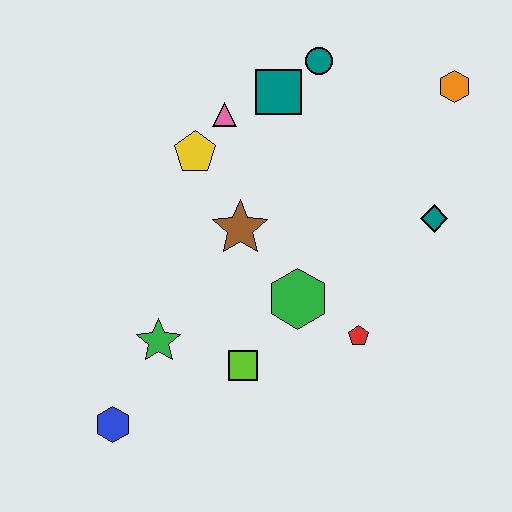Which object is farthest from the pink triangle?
The blue hexagon is farthest from the pink triangle.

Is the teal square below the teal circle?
Yes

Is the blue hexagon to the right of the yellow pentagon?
No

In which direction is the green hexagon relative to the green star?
The green hexagon is to the right of the green star.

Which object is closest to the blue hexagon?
The green star is closest to the blue hexagon.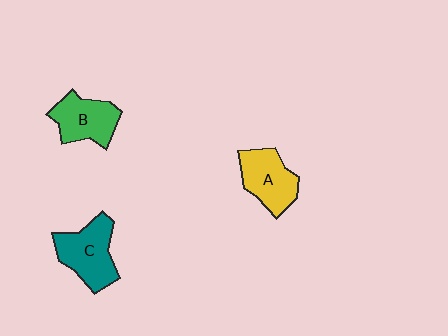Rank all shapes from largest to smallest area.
From largest to smallest: C (teal), A (yellow), B (green).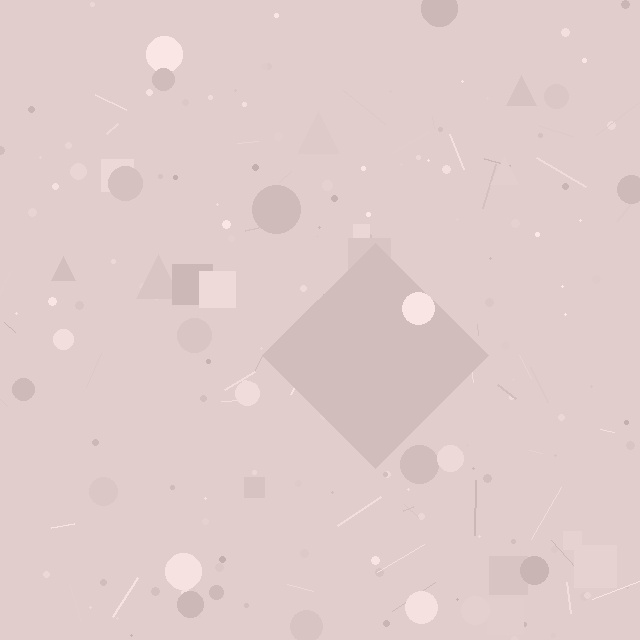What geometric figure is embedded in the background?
A diamond is embedded in the background.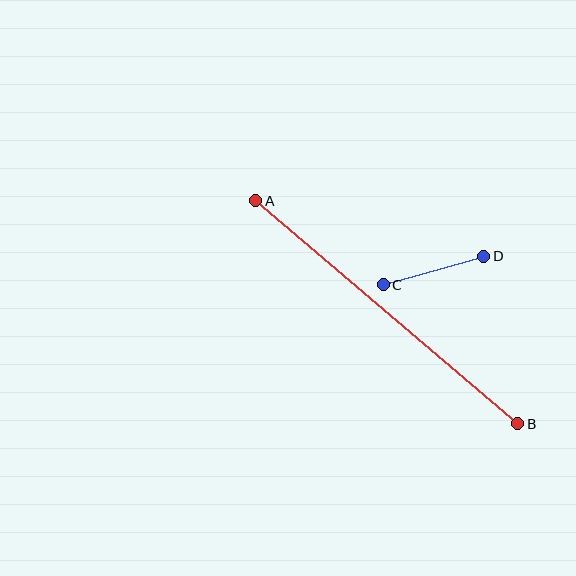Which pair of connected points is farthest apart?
Points A and B are farthest apart.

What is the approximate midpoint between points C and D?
The midpoint is at approximately (434, 271) pixels.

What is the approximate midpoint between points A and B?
The midpoint is at approximately (387, 312) pixels.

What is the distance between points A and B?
The distance is approximately 344 pixels.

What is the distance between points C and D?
The distance is approximately 104 pixels.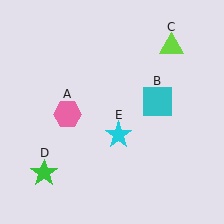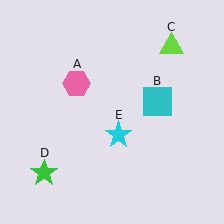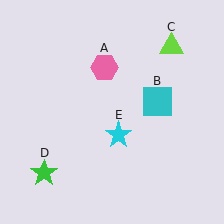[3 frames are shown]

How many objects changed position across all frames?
1 object changed position: pink hexagon (object A).